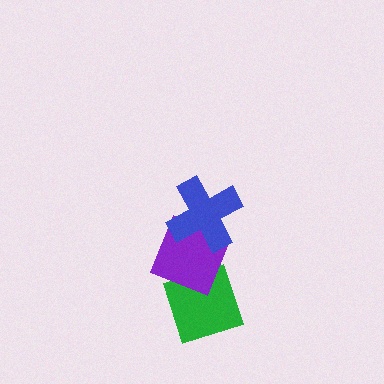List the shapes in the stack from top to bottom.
From top to bottom: the blue cross, the purple diamond, the green diamond.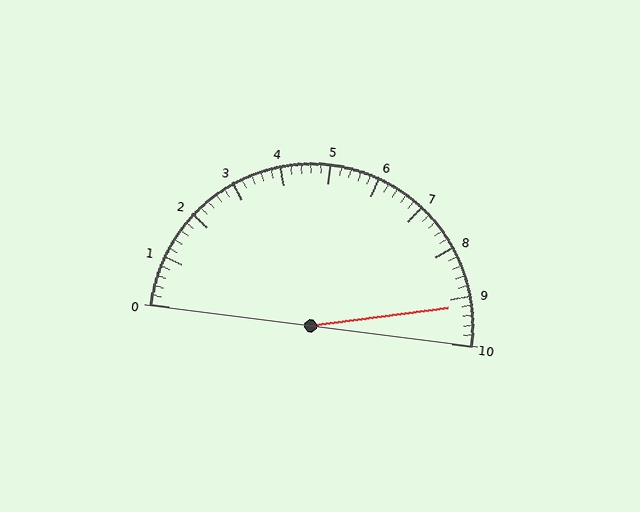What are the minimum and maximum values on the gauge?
The gauge ranges from 0 to 10.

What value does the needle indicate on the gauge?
The needle indicates approximately 9.2.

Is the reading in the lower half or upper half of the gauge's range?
The reading is in the upper half of the range (0 to 10).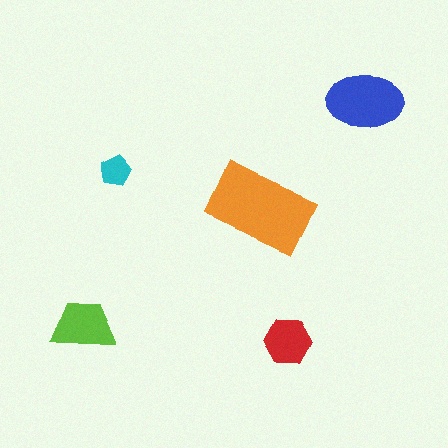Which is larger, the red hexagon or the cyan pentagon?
The red hexagon.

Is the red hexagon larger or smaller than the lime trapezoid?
Smaller.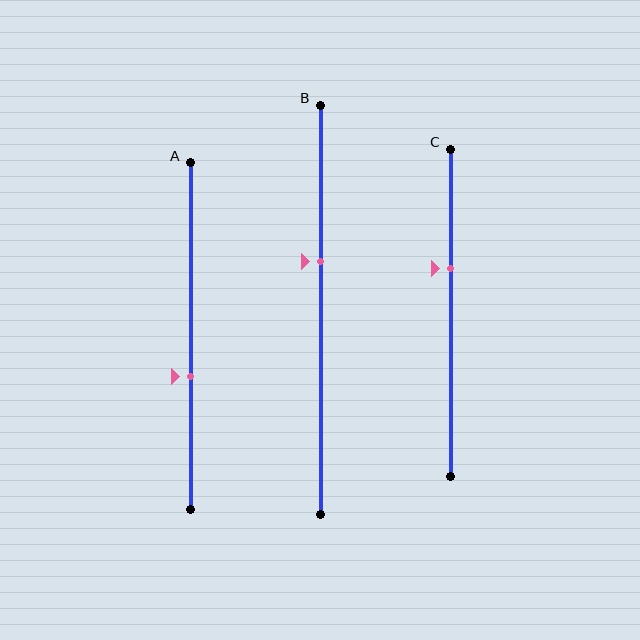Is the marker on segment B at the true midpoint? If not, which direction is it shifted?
No, the marker on segment B is shifted upward by about 12% of the segment length.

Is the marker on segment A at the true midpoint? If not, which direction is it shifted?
No, the marker on segment A is shifted downward by about 12% of the segment length.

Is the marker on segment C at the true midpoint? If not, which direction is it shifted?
No, the marker on segment C is shifted upward by about 14% of the segment length.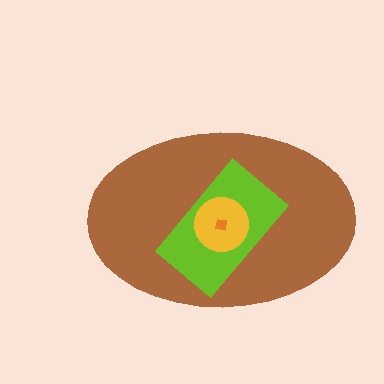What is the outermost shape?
The brown ellipse.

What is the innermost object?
The orange square.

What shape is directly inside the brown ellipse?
The lime rectangle.